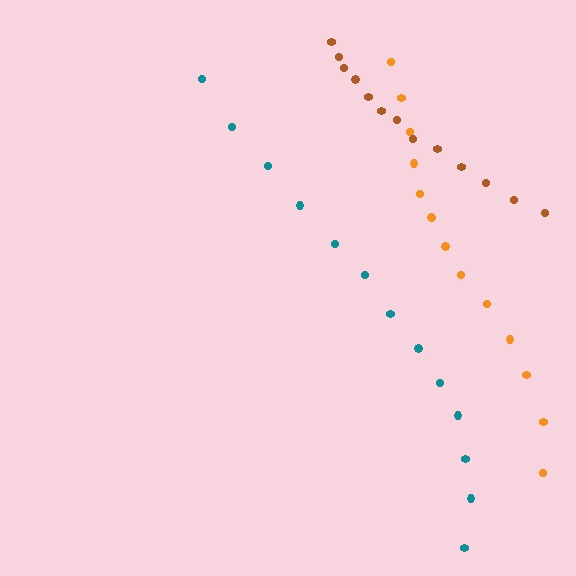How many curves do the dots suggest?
There are 3 distinct paths.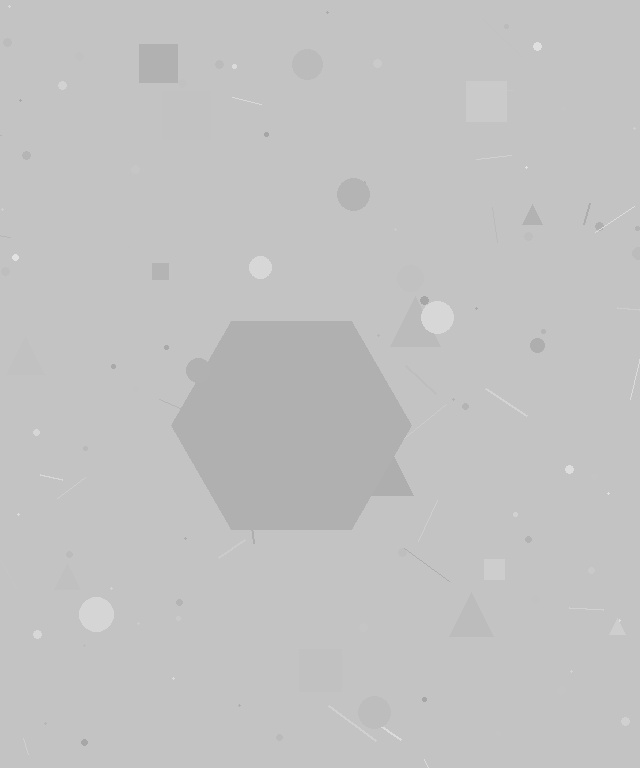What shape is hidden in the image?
A hexagon is hidden in the image.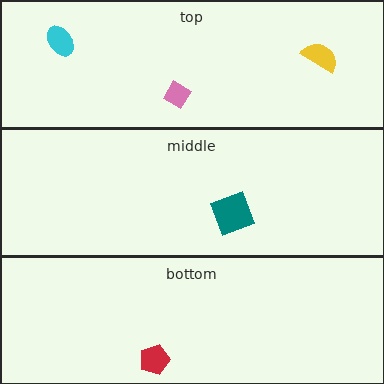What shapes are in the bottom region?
The red pentagon.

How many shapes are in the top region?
3.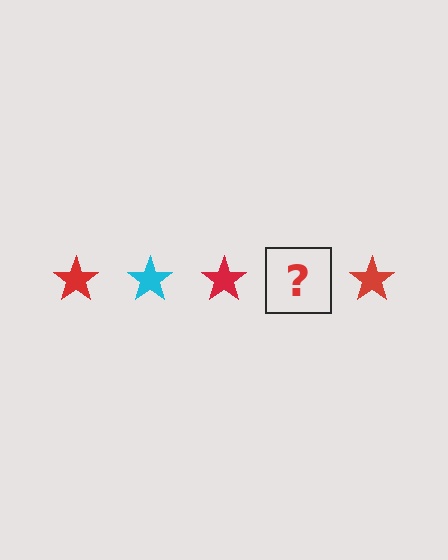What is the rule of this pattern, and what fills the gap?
The rule is that the pattern cycles through red, cyan stars. The gap should be filled with a cyan star.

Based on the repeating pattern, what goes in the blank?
The blank should be a cyan star.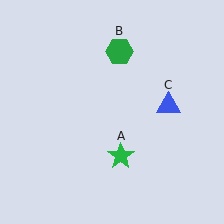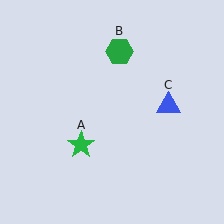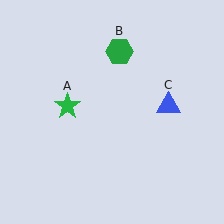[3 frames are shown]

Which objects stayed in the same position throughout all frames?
Green hexagon (object B) and blue triangle (object C) remained stationary.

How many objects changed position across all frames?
1 object changed position: green star (object A).